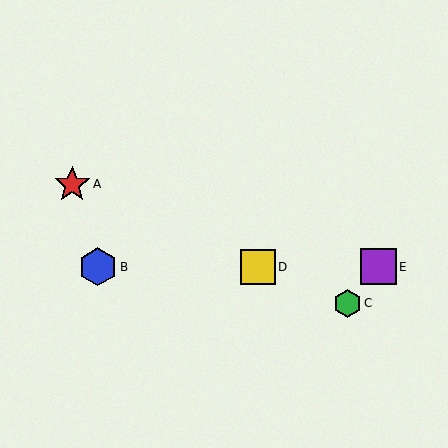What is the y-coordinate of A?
Object A is at y≈184.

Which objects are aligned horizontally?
Objects B, D, E are aligned horizontally.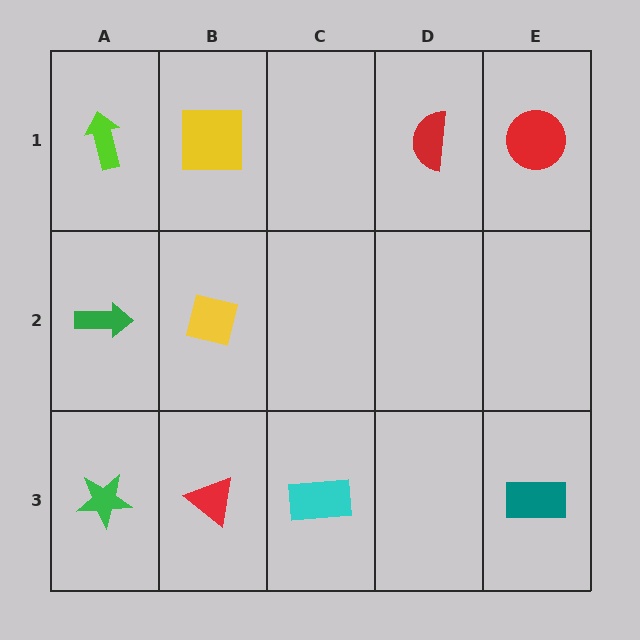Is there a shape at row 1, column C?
No, that cell is empty.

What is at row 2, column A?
A green arrow.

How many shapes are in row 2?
2 shapes.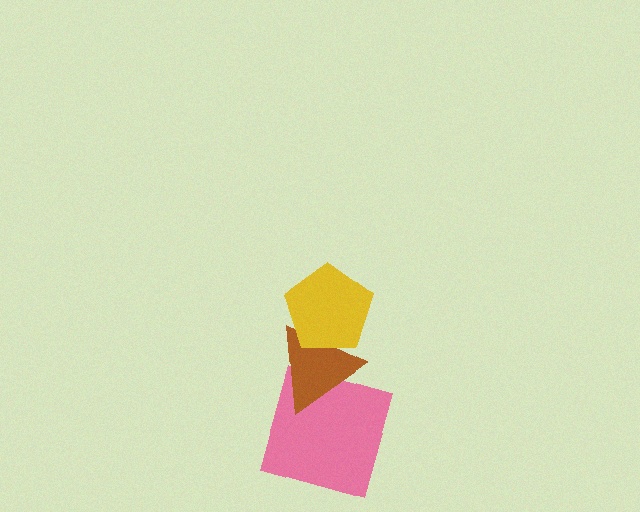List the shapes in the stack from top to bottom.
From top to bottom: the yellow pentagon, the brown triangle, the pink square.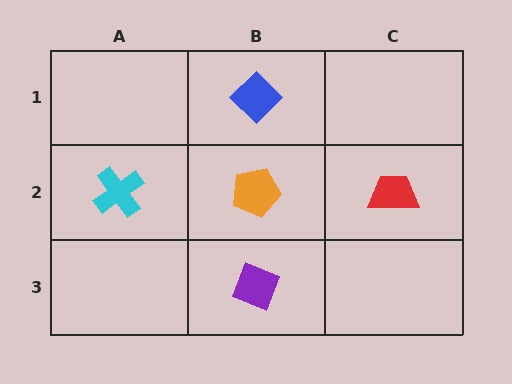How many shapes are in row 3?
1 shape.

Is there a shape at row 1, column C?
No, that cell is empty.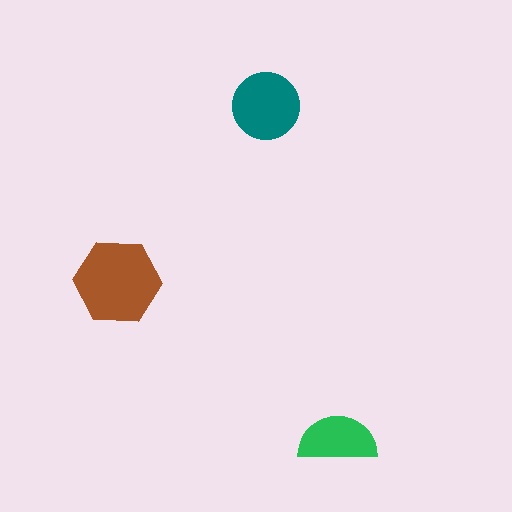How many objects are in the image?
There are 3 objects in the image.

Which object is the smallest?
The green semicircle.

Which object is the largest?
The brown hexagon.